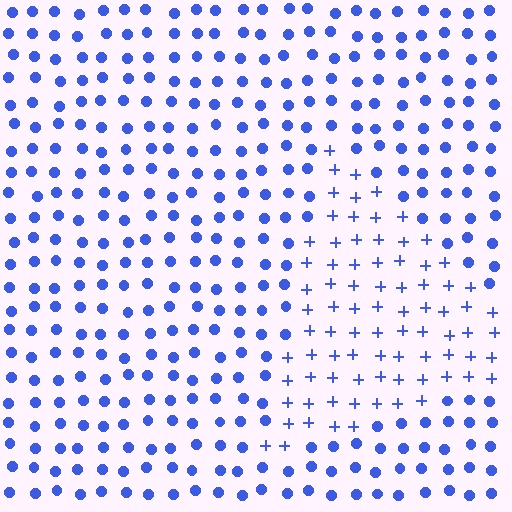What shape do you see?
I see a triangle.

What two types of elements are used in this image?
The image uses plus signs inside the triangle region and circles outside it.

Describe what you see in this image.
The image is filled with small blue elements arranged in a uniform grid. A triangle-shaped region contains plus signs, while the surrounding area contains circles. The boundary is defined purely by the change in element shape.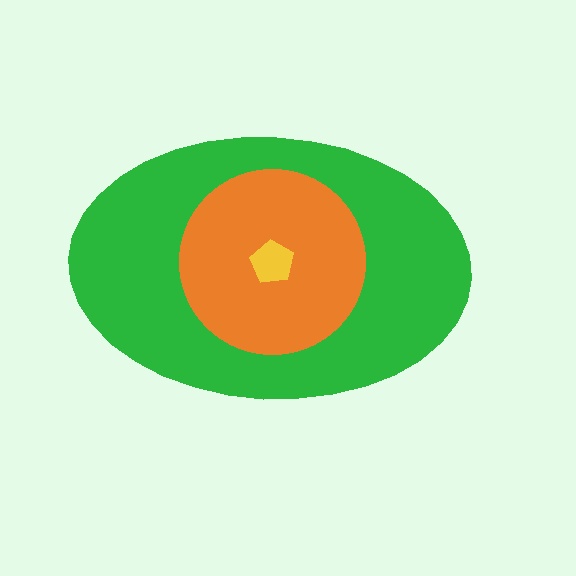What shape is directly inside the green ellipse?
The orange circle.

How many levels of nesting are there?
3.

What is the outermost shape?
The green ellipse.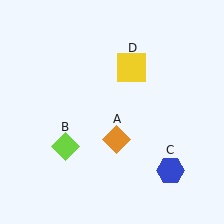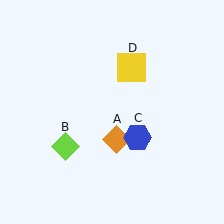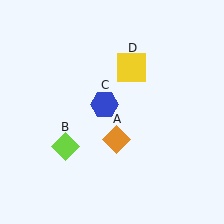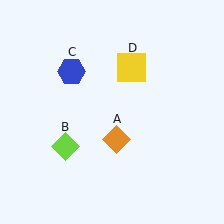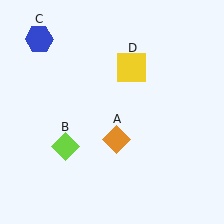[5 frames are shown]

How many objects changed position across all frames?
1 object changed position: blue hexagon (object C).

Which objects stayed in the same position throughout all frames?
Orange diamond (object A) and lime diamond (object B) and yellow square (object D) remained stationary.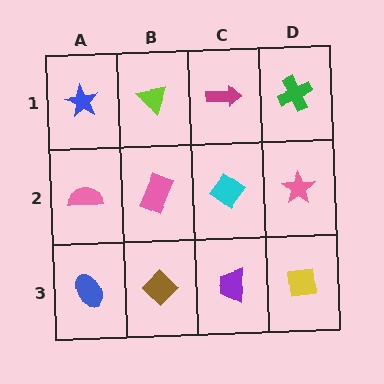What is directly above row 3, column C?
A cyan diamond.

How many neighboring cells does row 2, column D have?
3.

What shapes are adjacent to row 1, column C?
A cyan diamond (row 2, column C), a lime triangle (row 1, column B), a green cross (row 1, column D).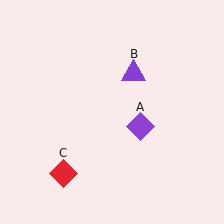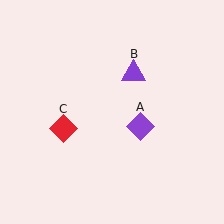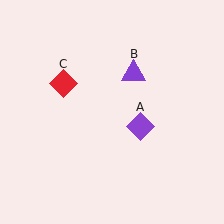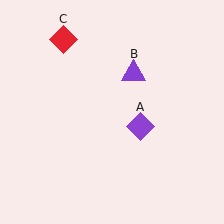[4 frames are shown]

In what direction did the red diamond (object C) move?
The red diamond (object C) moved up.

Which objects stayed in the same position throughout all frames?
Purple diamond (object A) and purple triangle (object B) remained stationary.